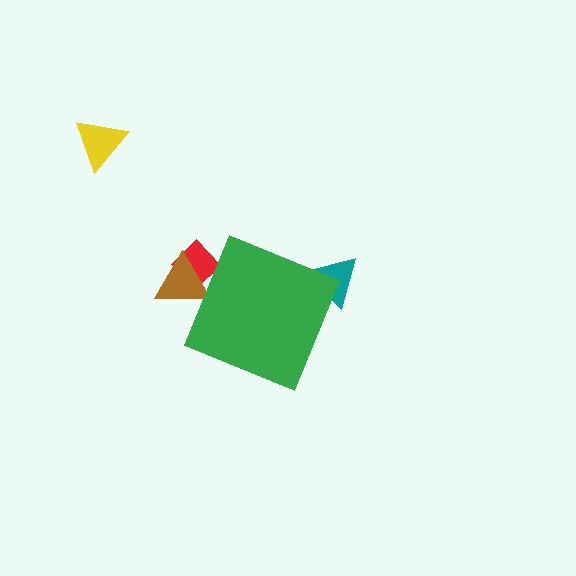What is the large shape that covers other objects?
A green diamond.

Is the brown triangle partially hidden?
Yes, the brown triangle is partially hidden behind the green diamond.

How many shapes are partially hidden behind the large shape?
3 shapes are partially hidden.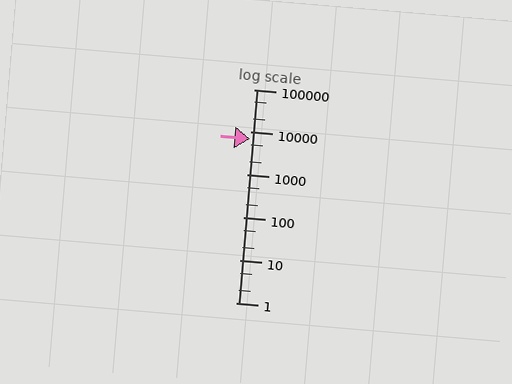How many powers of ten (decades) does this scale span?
The scale spans 5 decades, from 1 to 100000.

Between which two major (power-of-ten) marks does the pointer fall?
The pointer is between 1000 and 10000.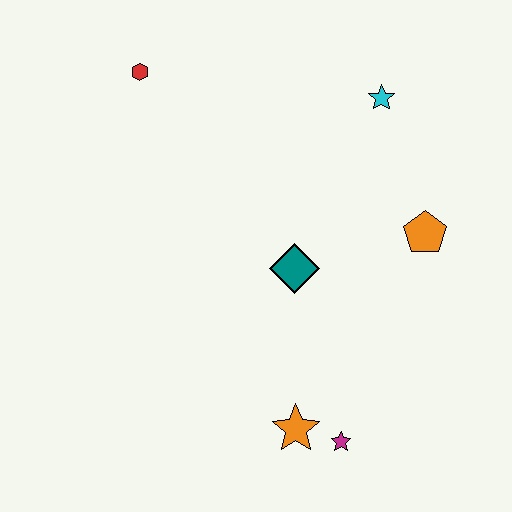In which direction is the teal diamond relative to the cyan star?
The teal diamond is below the cyan star.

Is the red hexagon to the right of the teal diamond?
No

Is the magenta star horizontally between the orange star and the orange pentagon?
Yes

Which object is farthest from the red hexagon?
The magenta star is farthest from the red hexagon.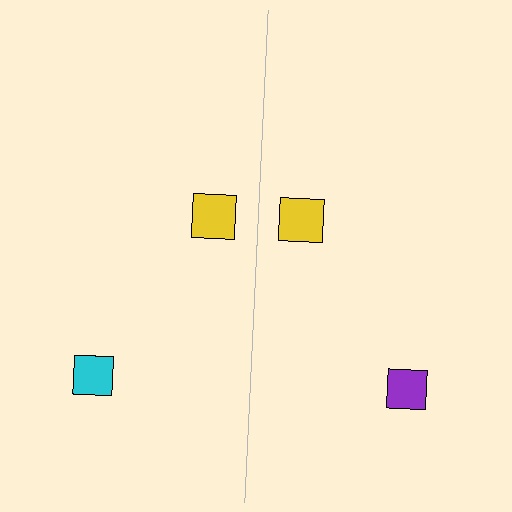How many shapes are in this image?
There are 4 shapes in this image.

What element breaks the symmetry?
The purple square on the right side breaks the symmetry — its mirror counterpart is cyan.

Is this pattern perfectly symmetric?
No, the pattern is not perfectly symmetric. The purple square on the right side breaks the symmetry — its mirror counterpart is cyan.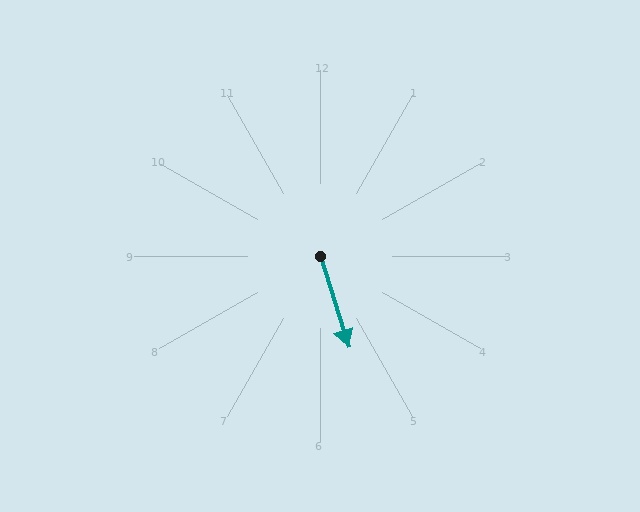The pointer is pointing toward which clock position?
Roughly 5 o'clock.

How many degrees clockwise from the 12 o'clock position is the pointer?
Approximately 163 degrees.